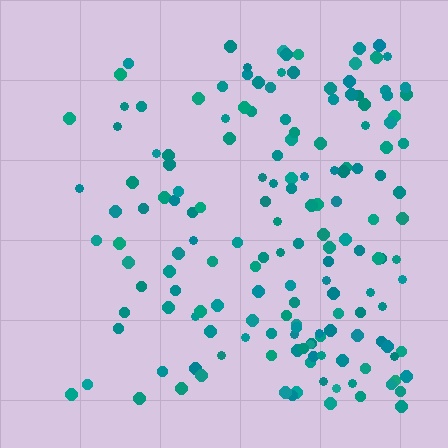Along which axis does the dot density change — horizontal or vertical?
Horizontal.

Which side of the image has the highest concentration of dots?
The right.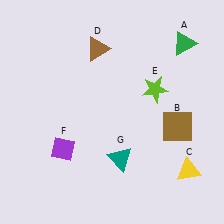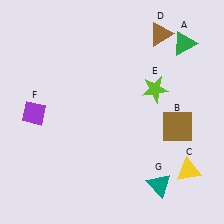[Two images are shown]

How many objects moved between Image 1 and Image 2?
3 objects moved between the two images.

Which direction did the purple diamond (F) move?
The purple diamond (F) moved up.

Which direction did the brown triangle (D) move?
The brown triangle (D) moved right.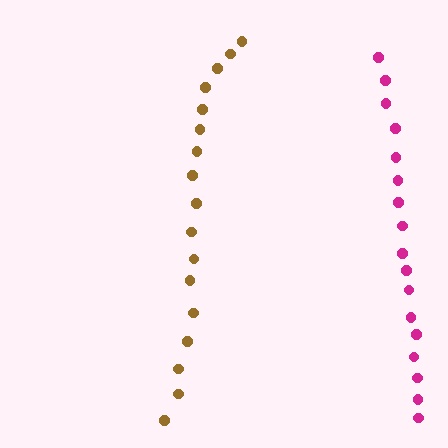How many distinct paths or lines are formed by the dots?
There are 2 distinct paths.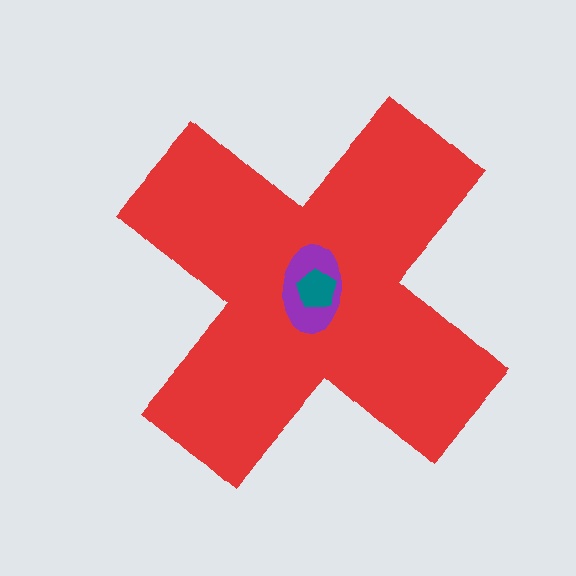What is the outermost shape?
The red cross.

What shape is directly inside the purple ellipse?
The teal pentagon.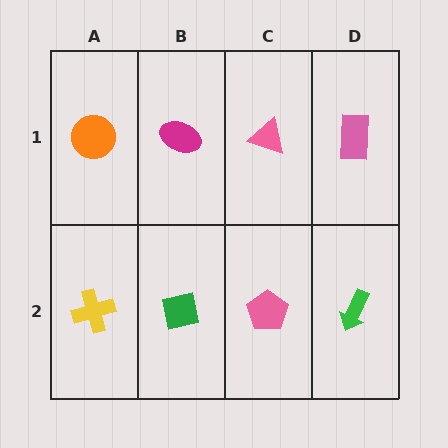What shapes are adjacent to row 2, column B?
A magenta ellipse (row 1, column B), a yellow cross (row 2, column A), a pink pentagon (row 2, column C).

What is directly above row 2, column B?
A magenta ellipse.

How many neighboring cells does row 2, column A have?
2.